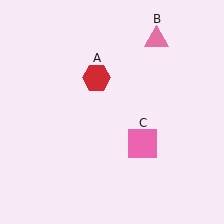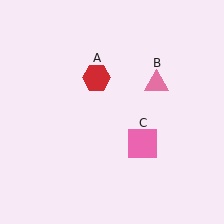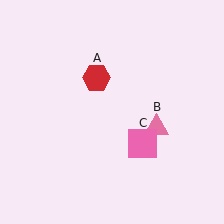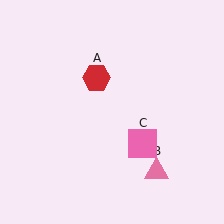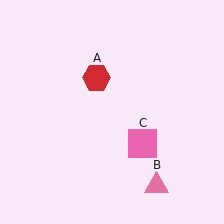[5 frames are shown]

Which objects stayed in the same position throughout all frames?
Red hexagon (object A) and pink square (object C) remained stationary.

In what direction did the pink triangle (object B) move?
The pink triangle (object B) moved down.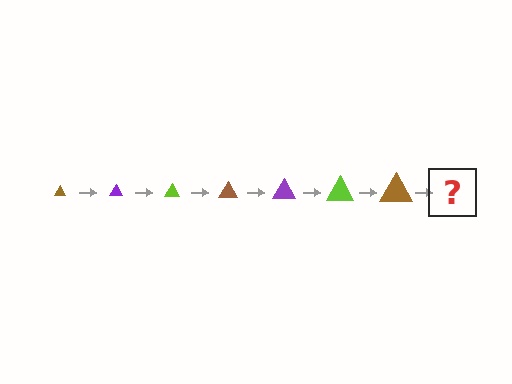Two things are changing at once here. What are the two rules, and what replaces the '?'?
The two rules are that the triangle grows larger each step and the color cycles through brown, purple, and lime. The '?' should be a purple triangle, larger than the previous one.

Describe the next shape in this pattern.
It should be a purple triangle, larger than the previous one.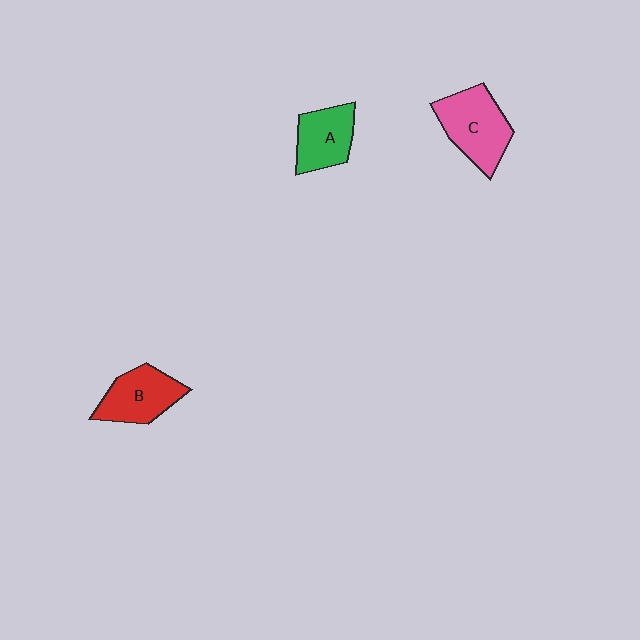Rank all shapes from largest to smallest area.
From largest to smallest: C (pink), B (red), A (green).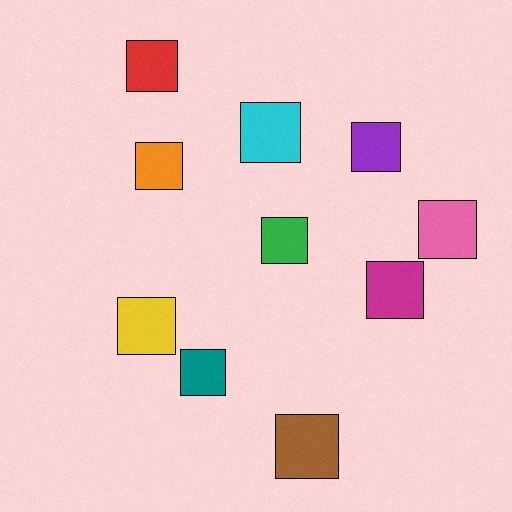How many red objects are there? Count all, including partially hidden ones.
There is 1 red object.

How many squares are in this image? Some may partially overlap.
There are 10 squares.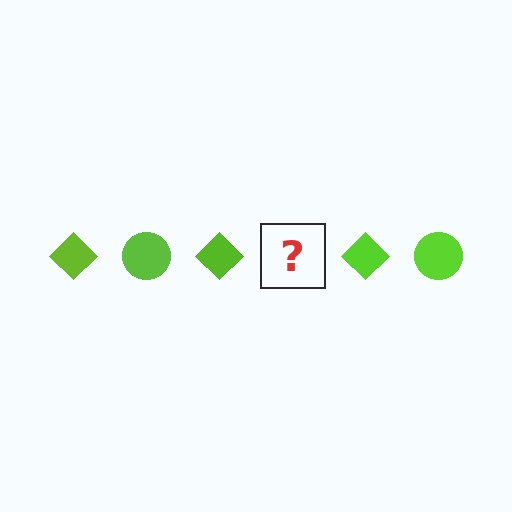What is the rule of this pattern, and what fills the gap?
The rule is that the pattern cycles through diamond, circle shapes in lime. The gap should be filled with a lime circle.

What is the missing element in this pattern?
The missing element is a lime circle.